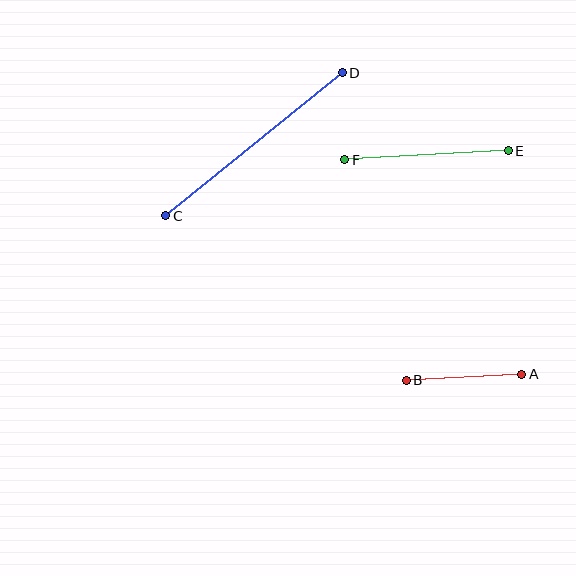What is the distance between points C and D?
The distance is approximately 227 pixels.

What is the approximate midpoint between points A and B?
The midpoint is at approximately (464, 377) pixels.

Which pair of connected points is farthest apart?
Points C and D are farthest apart.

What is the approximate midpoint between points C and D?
The midpoint is at approximately (254, 144) pixels.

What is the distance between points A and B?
The distance is approximately 116 pixels.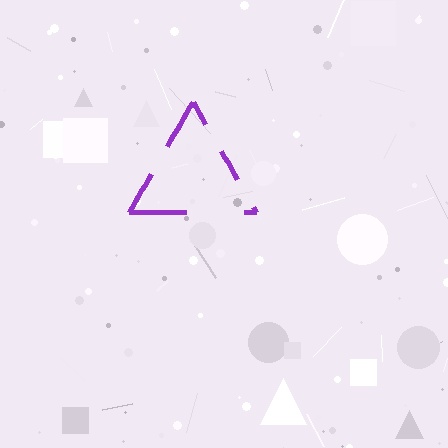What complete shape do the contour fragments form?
The contour fragments form a triangle.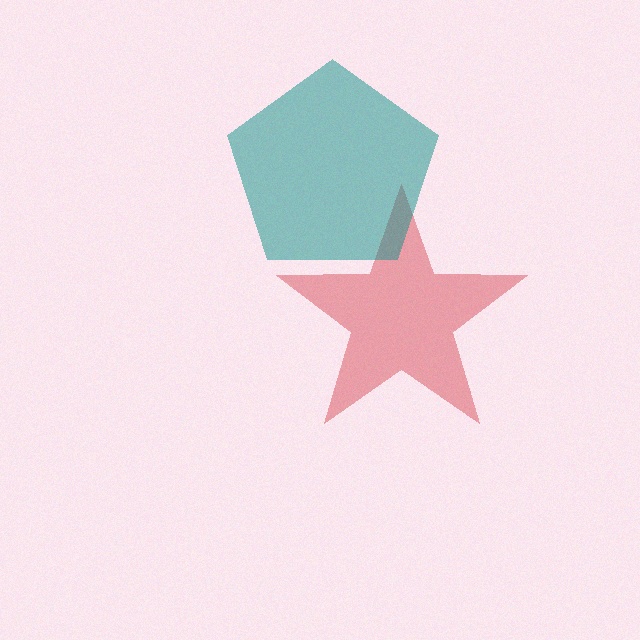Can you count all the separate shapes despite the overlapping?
Yes, there are 2 separate shapes.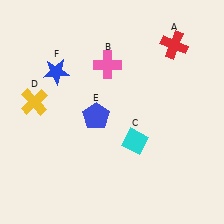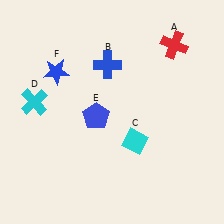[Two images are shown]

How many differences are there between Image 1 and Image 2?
There are 2 differences between the two images.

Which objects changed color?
B changed from pink to blue. D changed from yellow to cyan.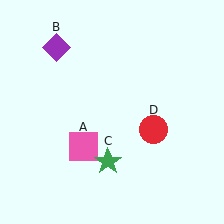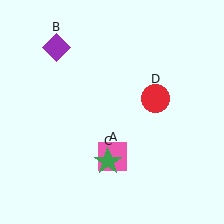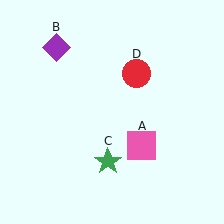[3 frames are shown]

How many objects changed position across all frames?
2 objects changed position: pink square (object A), red circle (object D).